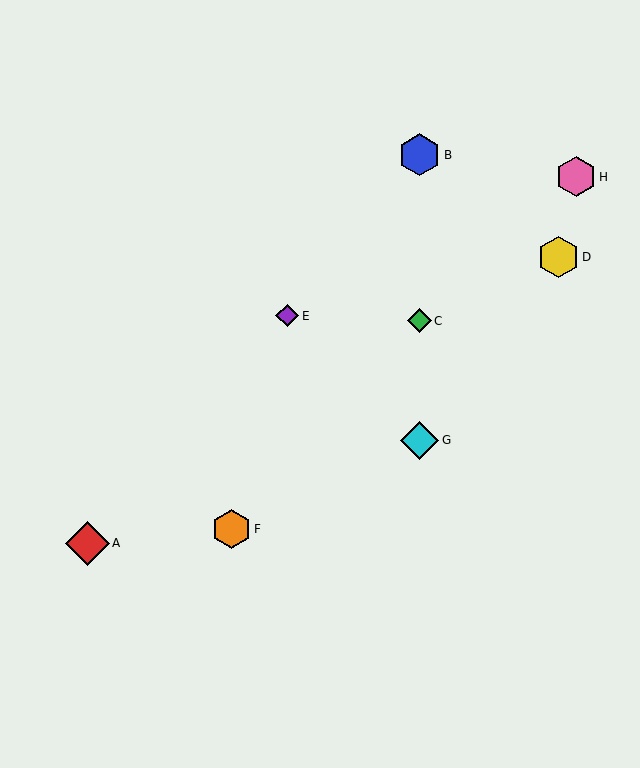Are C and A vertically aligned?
No, C is at x≈419 and A is at x≈87.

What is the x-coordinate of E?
Object E is at x≈287.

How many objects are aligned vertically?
3 objects (B, C, G) are aligned vertically.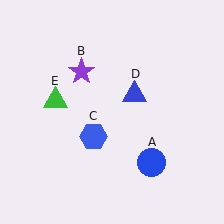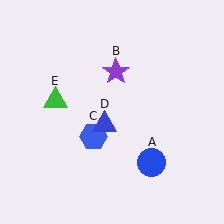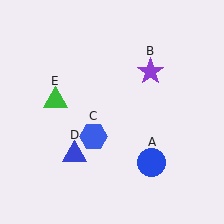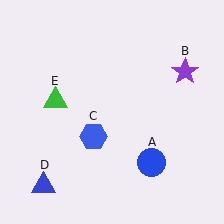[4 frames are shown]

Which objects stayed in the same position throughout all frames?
Blue circle (object A) and blue hexagon (object C) and green triangle (object E) remained stationary.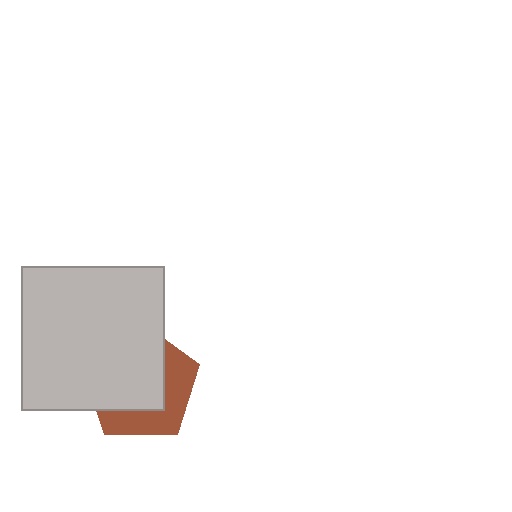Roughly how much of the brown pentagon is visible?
A small part of it is visible (roughly 39%).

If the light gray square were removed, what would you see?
You would see the complete brown pentagon.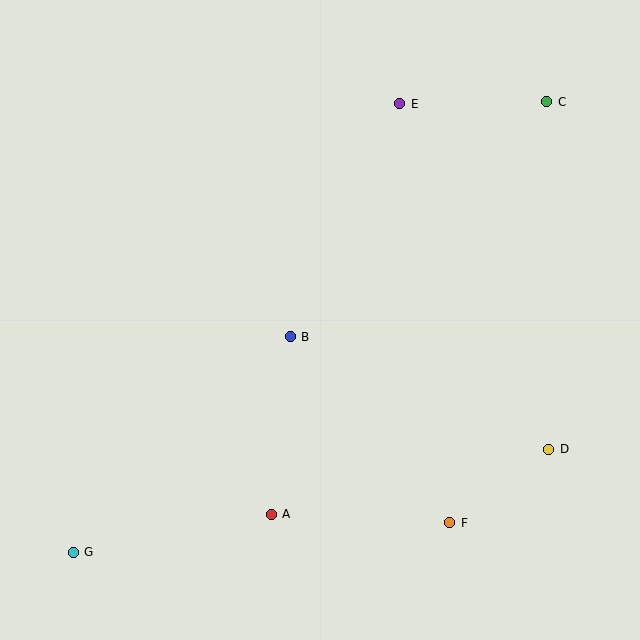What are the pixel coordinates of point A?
Point A is at (271, 514).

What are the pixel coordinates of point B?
Point B is at (290, 337).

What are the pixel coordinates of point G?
Point G is at (73, 552).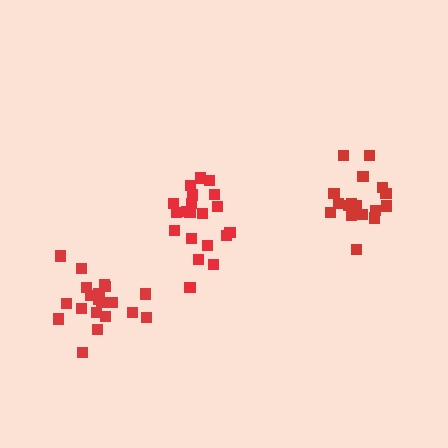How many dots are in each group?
Group 1: 17 dots, Group 2: 20 dots, Group 3: 20 dots (57 total).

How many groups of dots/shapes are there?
There are 3 groups.